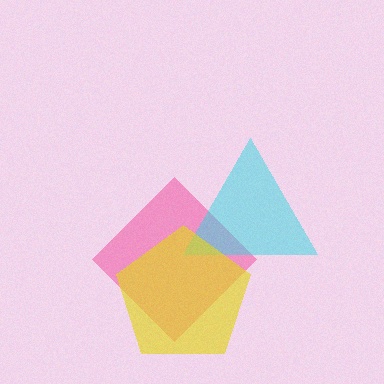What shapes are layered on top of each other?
The layered shapes are: a pink diamond, a cyan triangle, a yellow pentagon.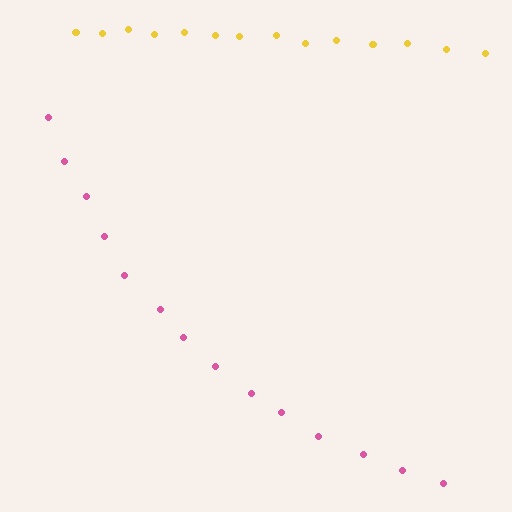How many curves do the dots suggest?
There are 2 distinct paths.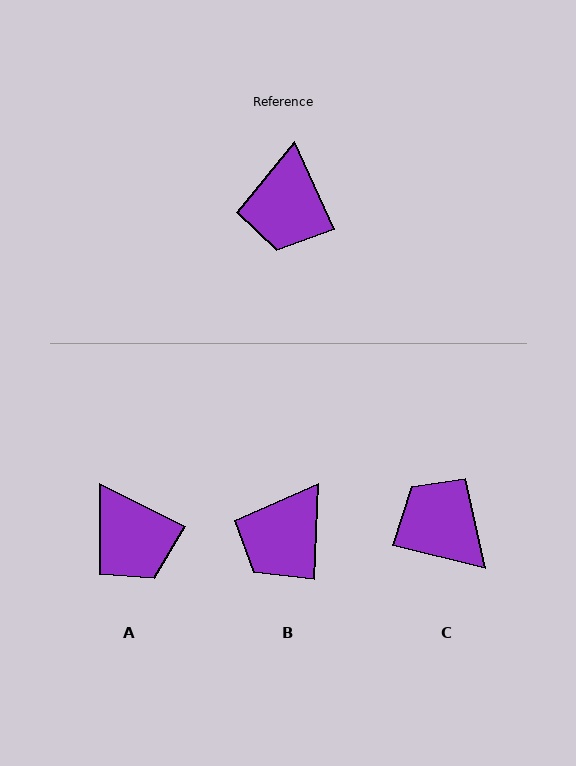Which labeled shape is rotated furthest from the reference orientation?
C, about 128 degrees away.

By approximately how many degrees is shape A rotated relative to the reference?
Approximately 39 degrees counter-clockwise.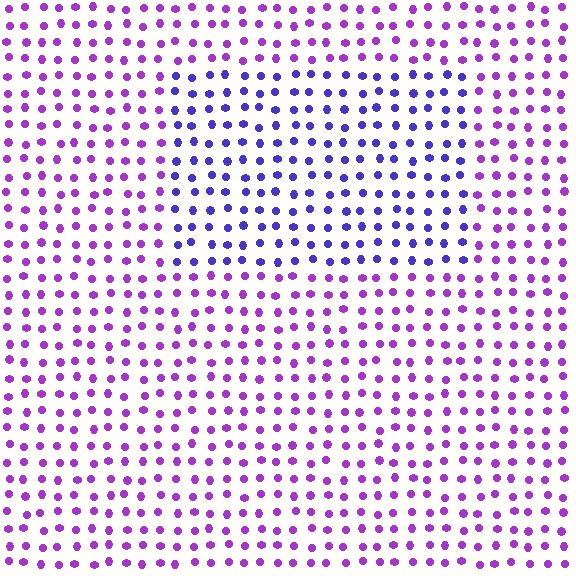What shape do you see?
I see a rectangle.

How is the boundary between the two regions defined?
The boundary is defined purely by a slight shift in hue (about 39 degrees). Spacing, size, and orientation are identical on both sides.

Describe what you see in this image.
The image is filled with small purple elements in a uniform arrangement. A rectangle-shaped region is visible where the elements are tinted to a slightly different hue, forming a subtle color boundary.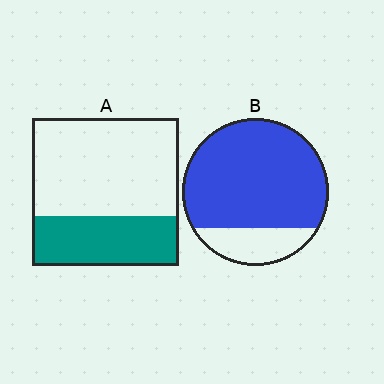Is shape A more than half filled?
No.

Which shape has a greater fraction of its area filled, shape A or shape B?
Shape B.